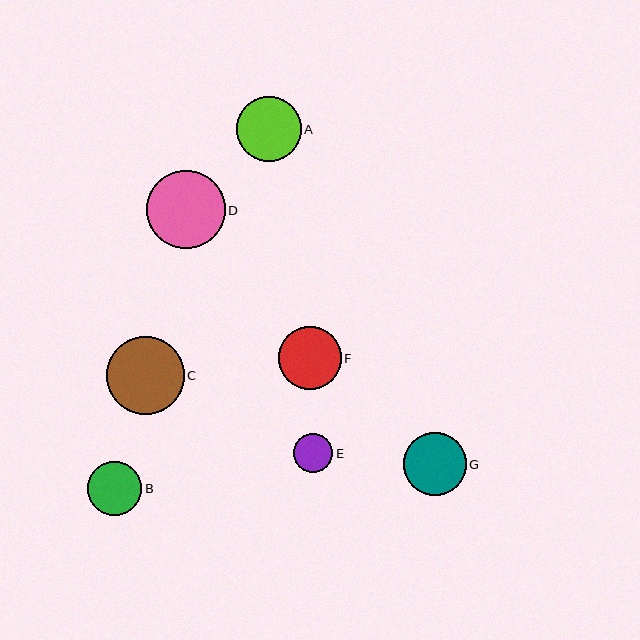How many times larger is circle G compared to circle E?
Circle G is approximately 1.6 times the size of circle E.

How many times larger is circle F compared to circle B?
Circle F is approximately 1.2 times the size of circle B.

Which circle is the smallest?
Circle E is the smallest with a size of approximately 39 pixels.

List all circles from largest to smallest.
From largest to smallest: D, C, A, F, G, B, E.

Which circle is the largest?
Circle D is the largest with a size of approximately 78 pixels.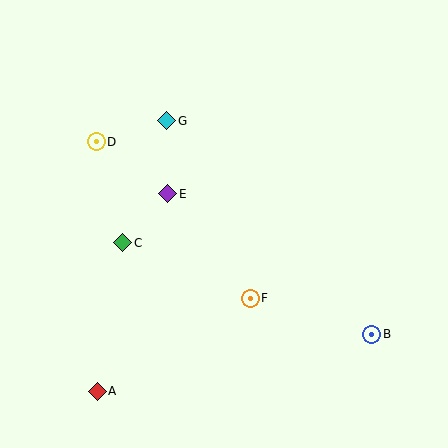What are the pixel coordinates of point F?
Point F is at (250, 298).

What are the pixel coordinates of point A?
Point A is at (97, 391).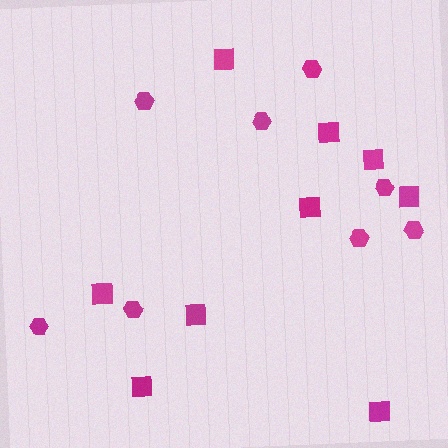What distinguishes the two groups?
There are 2 groups: one group of hexagons (8) and one group of squares (9).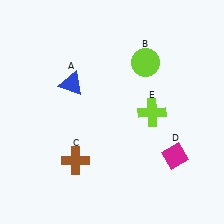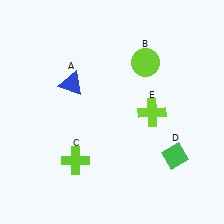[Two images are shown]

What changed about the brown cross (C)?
In Image 1, C is brown. In Image 2, it changed to lime.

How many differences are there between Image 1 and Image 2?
There are 2 differences between the two images.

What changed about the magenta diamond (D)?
In Image 1, D is magenta. In Image 2, it changed to green.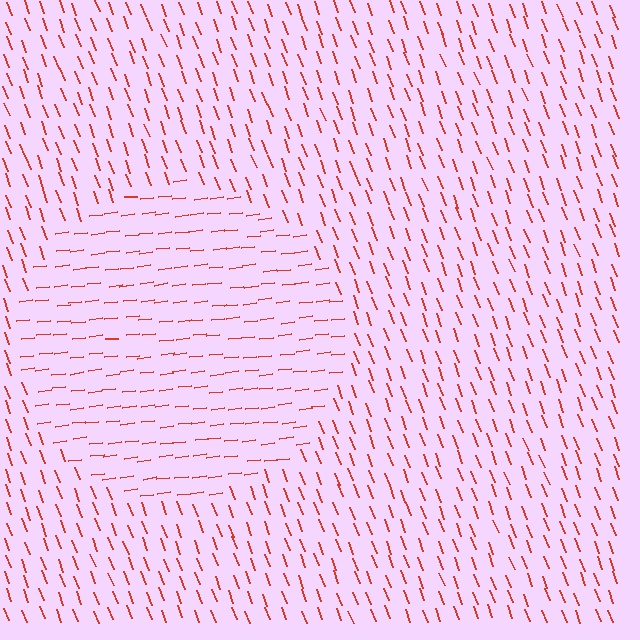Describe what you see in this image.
The image is filled with small red line segments. A circle region in the image has lines oriented differently from the surrounding lines, creating a visible texture boundary.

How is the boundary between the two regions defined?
The boundary is defined purely by a change in line orientation (approximately 76 degrees difference). All lines are the same color and thickness.